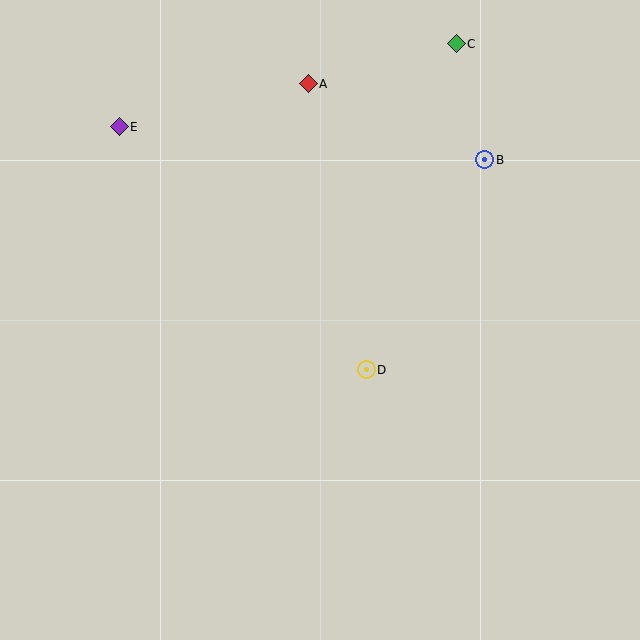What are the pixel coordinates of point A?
Point A is at (308, 84).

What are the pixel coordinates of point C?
Point C is at (456, 44).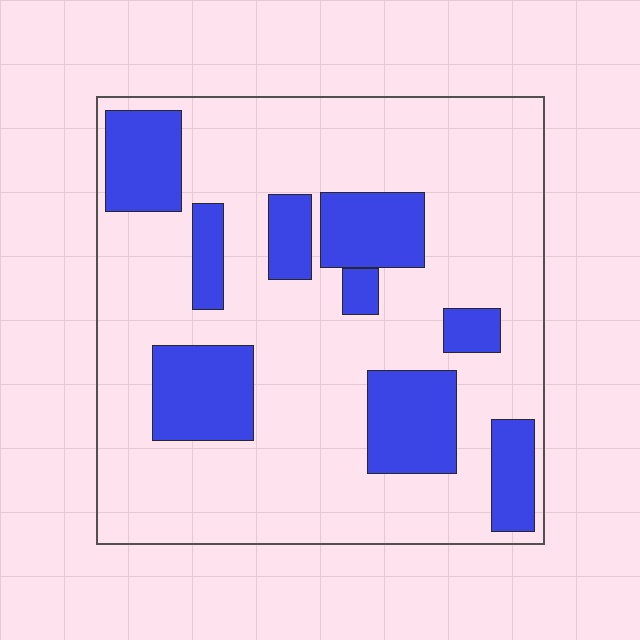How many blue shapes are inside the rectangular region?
9.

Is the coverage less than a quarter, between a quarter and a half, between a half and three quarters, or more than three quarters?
Between a quarter and a half.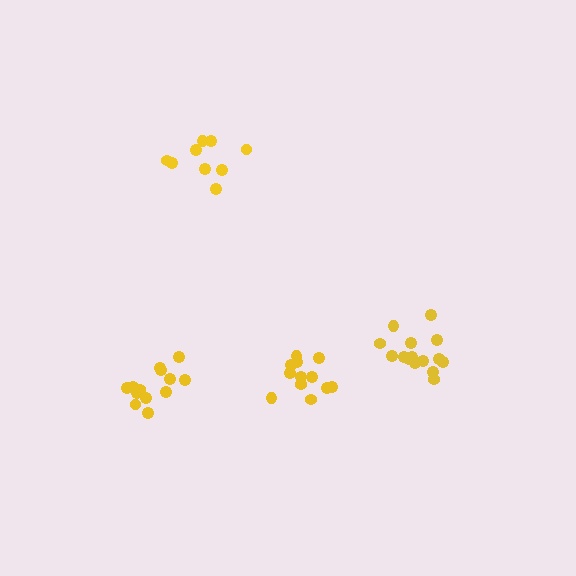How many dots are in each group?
Group 1: 13 dots, Group 2: 9 dots, Group 3: 15 dots, Group 4: 12 dots (49 total).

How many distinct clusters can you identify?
There are 4 distinct clusters.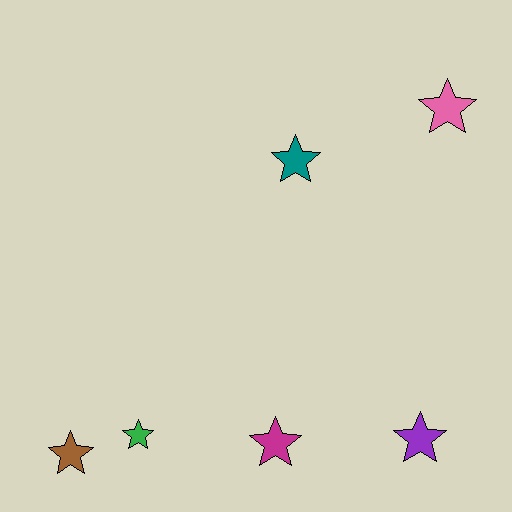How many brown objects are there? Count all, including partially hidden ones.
There is 1 brown object.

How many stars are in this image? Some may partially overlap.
There are 6 stars.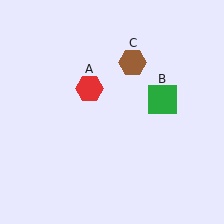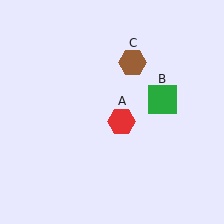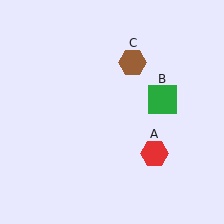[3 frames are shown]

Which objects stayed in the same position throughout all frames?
Green square (object B) and brown hexagon (object C) remained stationary.